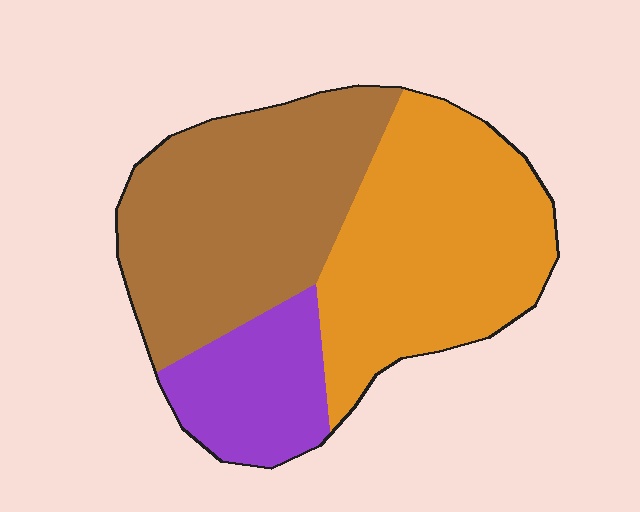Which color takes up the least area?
Purple, at roughly 15%.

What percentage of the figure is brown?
Brown covers 41% of the figure.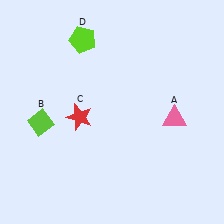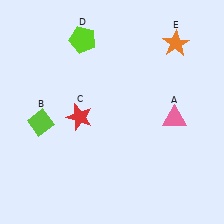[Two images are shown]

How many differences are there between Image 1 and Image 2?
There is 1 difference between the two images.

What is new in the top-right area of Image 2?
An orange star (E) was added in the top-right area of Image 2.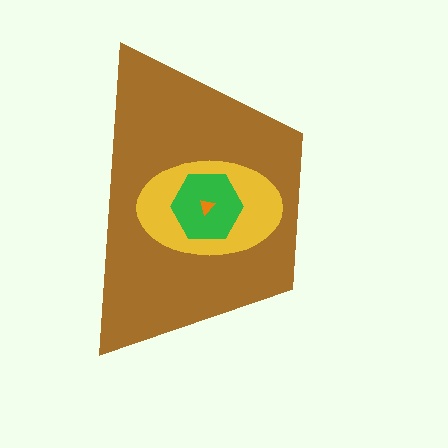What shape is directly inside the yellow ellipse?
The green hexagon.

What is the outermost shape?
The brown trapezoid.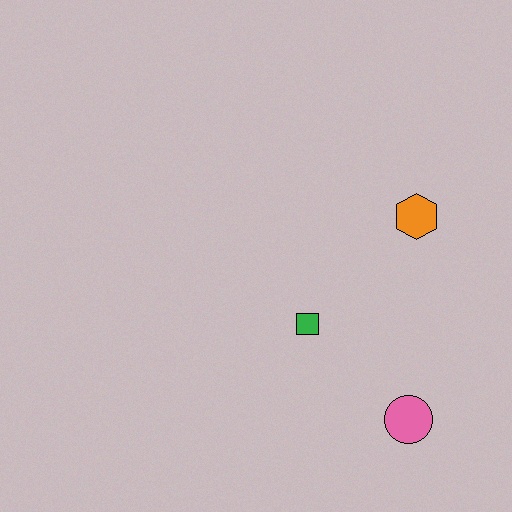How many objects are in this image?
There are 3 objects.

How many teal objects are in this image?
There are no teal objects.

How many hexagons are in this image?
There is 1 hexagon.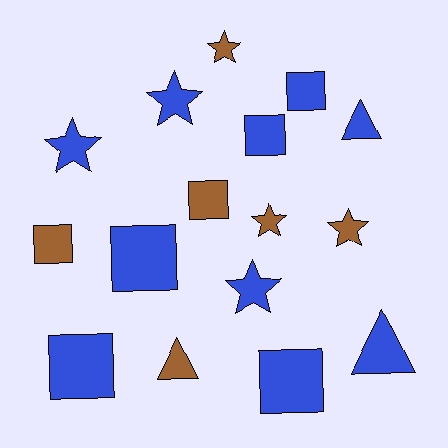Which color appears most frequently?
Blue, with 10 objects.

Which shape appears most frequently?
Square, with 7 objects.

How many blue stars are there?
There are 3 blue stars.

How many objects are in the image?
There are 16 objects.